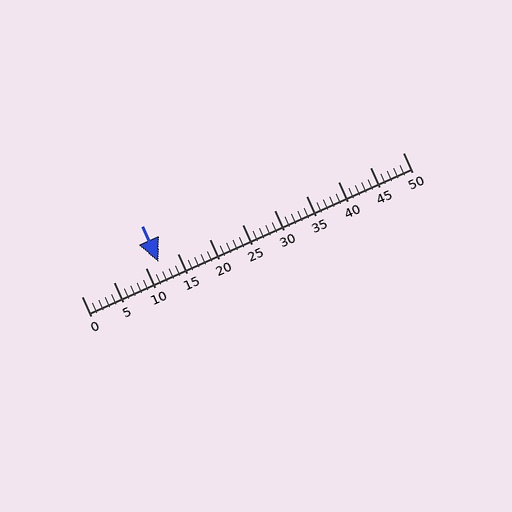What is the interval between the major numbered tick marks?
The major tick marks are spaced 5 units apart.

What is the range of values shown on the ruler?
The ruler shows values from 0 to 50.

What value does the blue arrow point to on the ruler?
The blue arrow points to approximately 12.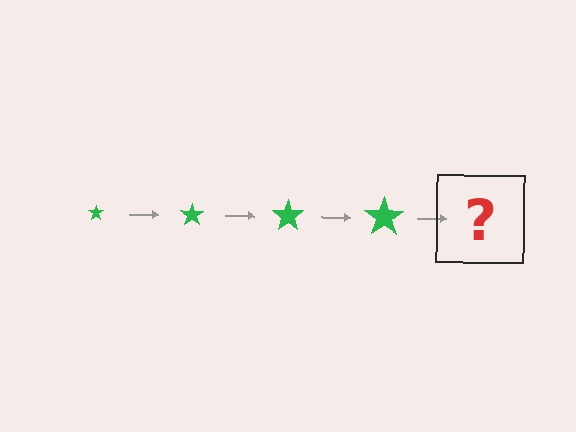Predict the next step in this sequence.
The next step is a green star, larger than the previous one.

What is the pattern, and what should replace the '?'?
The pattern is that the star gets progressively larger each step. The '?' should be a green star, larger than the previous one.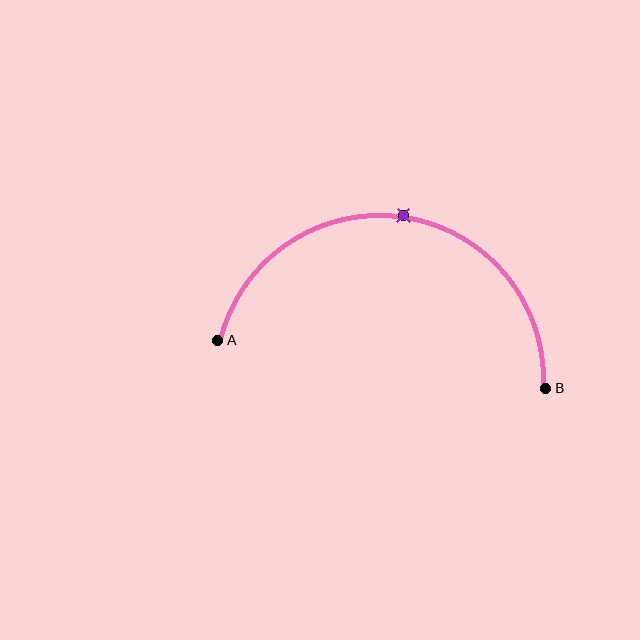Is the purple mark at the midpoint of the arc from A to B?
Yes. The purple mark lies on the arc at equal arc-length from both A and B — it is the arc midpoint.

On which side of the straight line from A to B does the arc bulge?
The arc bulges above the straight line connecting A and B.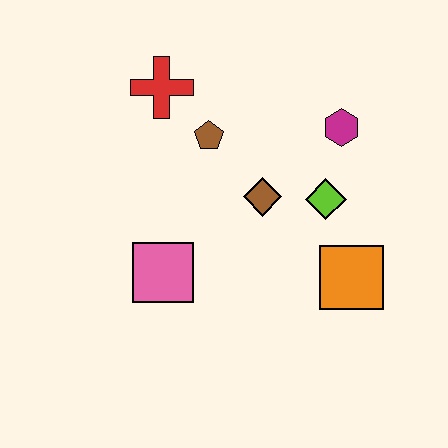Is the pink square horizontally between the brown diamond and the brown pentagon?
No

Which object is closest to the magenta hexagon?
The lime diamond is closest to the magenta hexagon.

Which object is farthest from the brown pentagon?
The orange square is farthest from the brown pentagon.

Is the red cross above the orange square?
Yes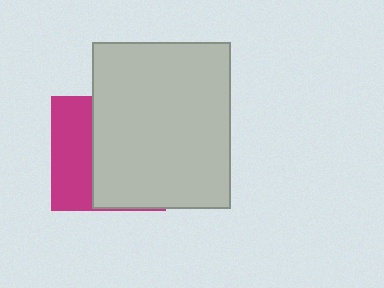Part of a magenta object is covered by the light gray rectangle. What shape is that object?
It is a square.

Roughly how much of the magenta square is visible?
A small part of it is visible (roughly 36%).